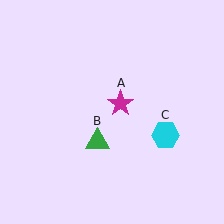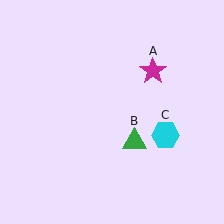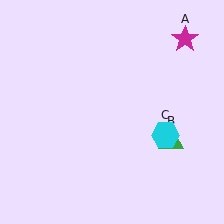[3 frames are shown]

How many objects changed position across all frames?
2 objects changed position: magenta star (object A), green triangle (object B).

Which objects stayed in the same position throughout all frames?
Cyan hexagon (object C) remained stationary.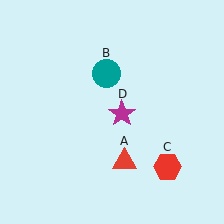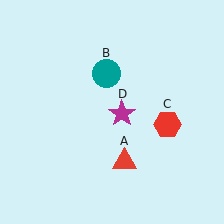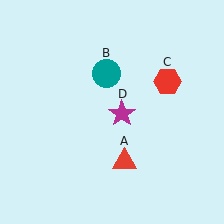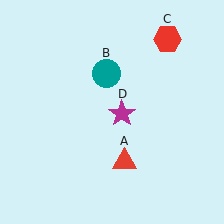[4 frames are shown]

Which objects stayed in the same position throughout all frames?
Red triangle (object A) and teal circle (object B) and magenta star (object D) remained stationary.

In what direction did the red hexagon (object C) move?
The red hexagon (object C) moved up.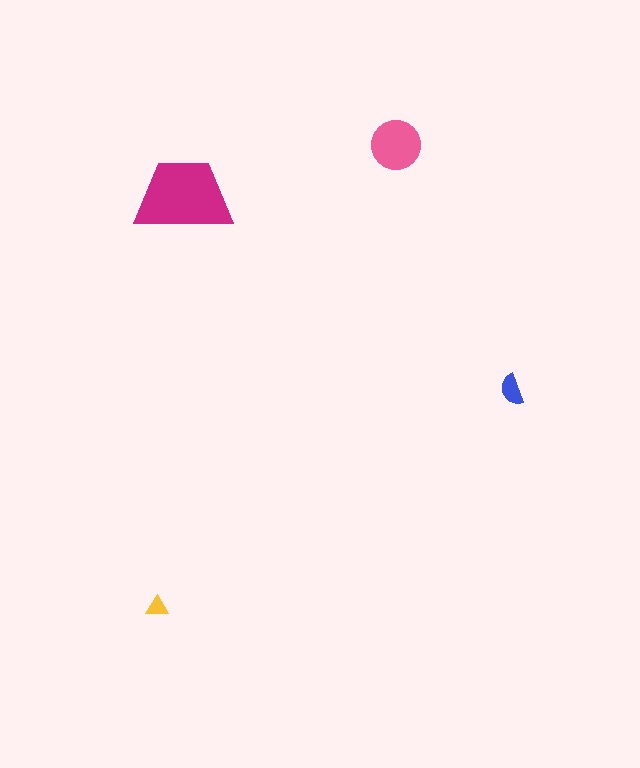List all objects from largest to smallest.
The magenta trapezoid, the pink circle, the blue semicircle, the yellow triangle.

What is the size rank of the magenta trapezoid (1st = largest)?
1st.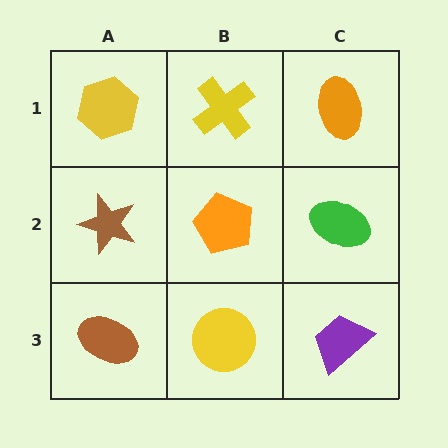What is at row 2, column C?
A green ellipse.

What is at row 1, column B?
A yellow cross.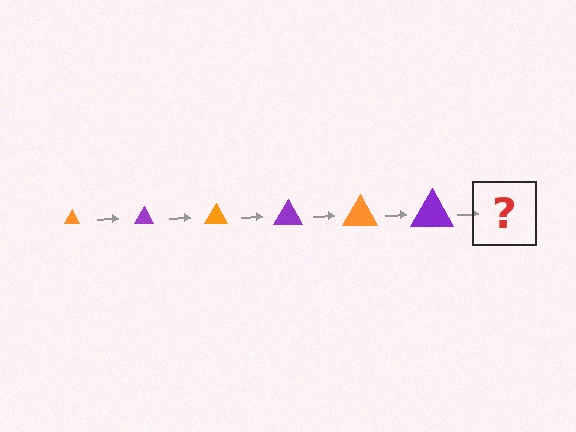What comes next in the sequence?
The next element should be an orange triangle, larger than the previous one.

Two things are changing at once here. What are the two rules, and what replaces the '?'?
The two rules are that the triangle grows larger each step and the color cycles through orange and purple. The '?' should be an orange triangle, larger than the previous one.